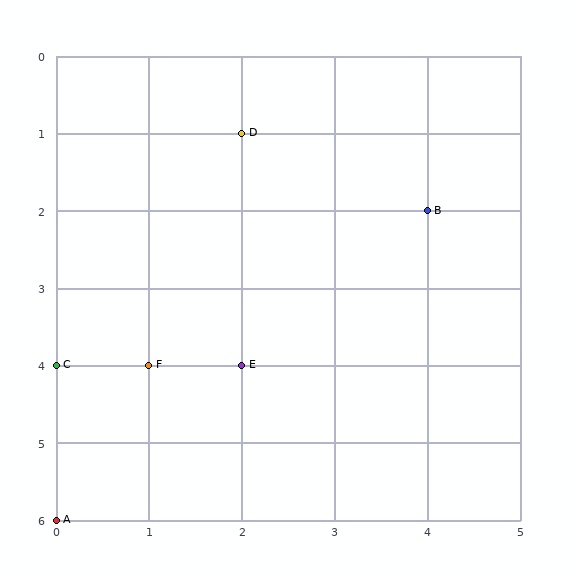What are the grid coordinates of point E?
Point E is at grid coordinates (2, 4).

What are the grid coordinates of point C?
Point C is at grid coordinates (0, 4).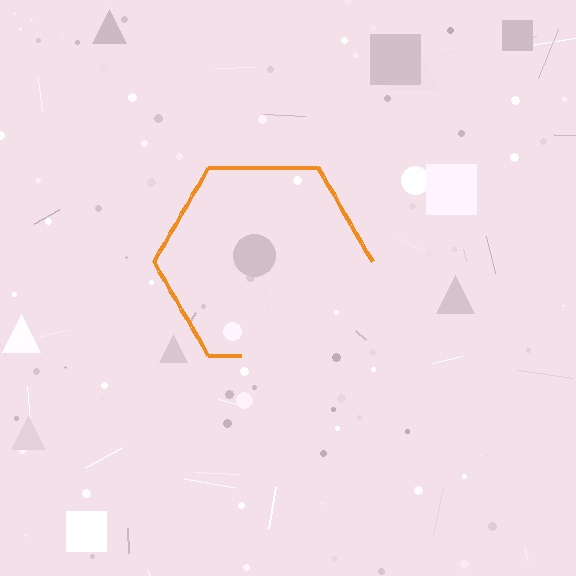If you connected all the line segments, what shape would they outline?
They would outline a hexagon.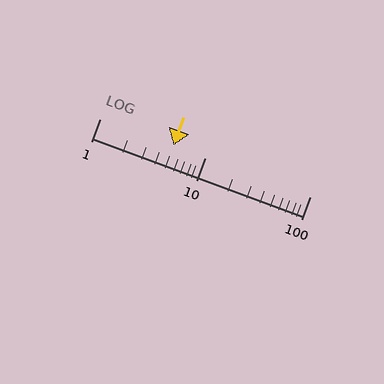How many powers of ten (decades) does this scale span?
The scale spans 2 decades, from 1 to 100.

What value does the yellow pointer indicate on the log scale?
The pointer indicates approximately 5.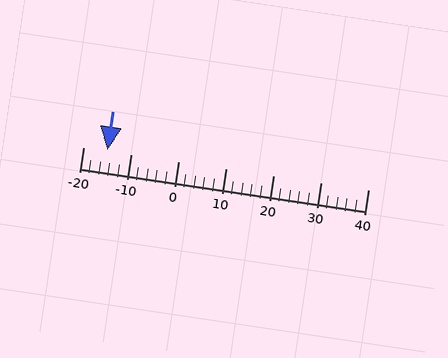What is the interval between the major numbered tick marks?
The major tick marks are spaced 10 units apart.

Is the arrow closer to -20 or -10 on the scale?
The arrow is closer to -10.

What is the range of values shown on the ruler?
The ruler shows values from -20 to 40.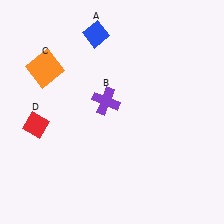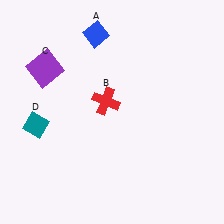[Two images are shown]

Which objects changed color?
B changed from purple to red. C changed from orange to purple. D changed from red to teal.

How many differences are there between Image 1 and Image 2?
There are 3 differences between the two images.